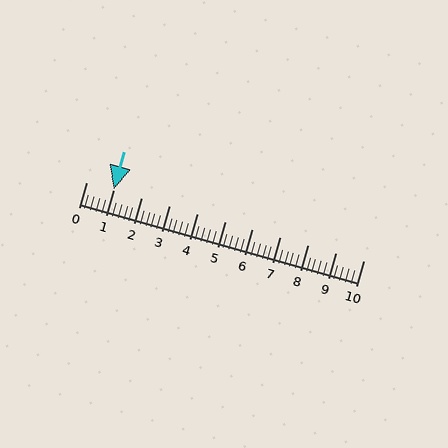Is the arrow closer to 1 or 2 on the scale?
The arrow is closer to 1.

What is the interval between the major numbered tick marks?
The major tick marks are spaced 1 units apart.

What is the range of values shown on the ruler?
The ruler shows values from 0 to 10.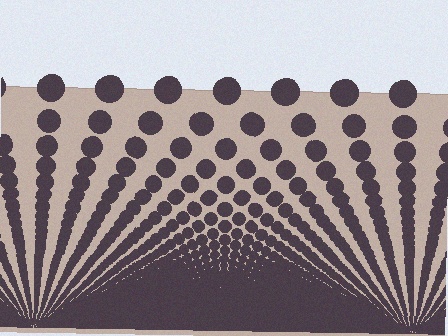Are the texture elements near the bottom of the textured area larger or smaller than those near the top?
Smaller. The gradient is inverted — elements near the bottom are smaller and denser.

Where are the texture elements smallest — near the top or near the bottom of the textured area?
Near the bottom.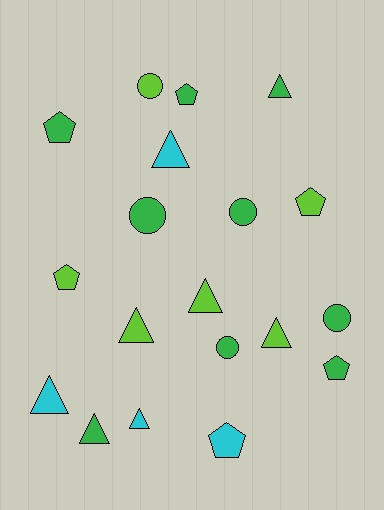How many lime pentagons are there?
There are 2 lime pentagons.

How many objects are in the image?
There are 19 objects.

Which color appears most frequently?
Green, with 9 objects.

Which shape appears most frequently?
Triangle, with 8 objects.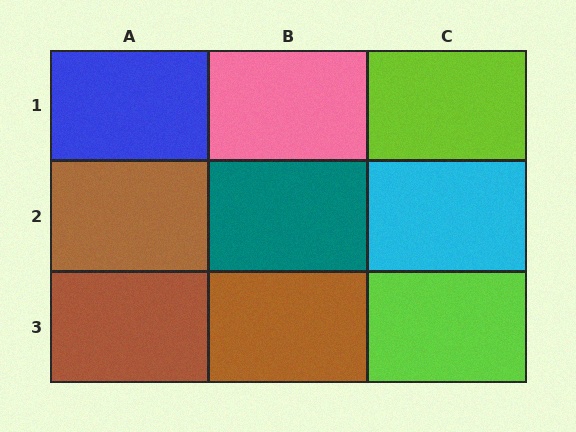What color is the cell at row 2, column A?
Brown.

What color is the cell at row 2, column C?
Cyan.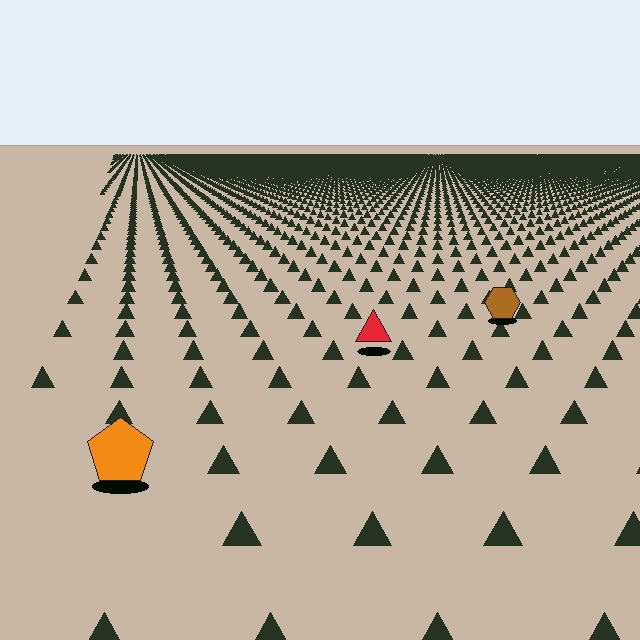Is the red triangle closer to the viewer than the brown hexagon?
Yes. The red triangle is closer — you can tell from the texture gradient: the ground texture is coarser near it.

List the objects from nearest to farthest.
From nearest to farthest: the orange pentagon, the red triangle, the brown hexagon.